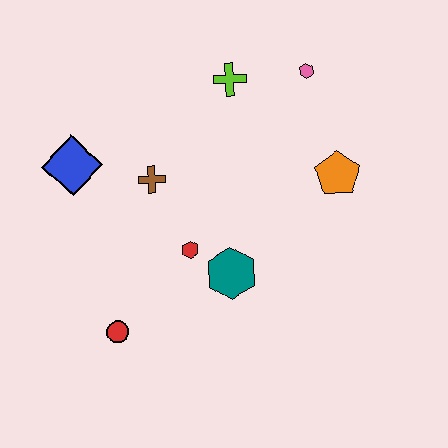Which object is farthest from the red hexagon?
The pink hexagon is farthest from the red hexagon.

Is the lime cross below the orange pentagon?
No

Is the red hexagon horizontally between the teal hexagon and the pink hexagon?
No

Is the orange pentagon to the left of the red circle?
No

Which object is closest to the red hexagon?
The teal hexagon is closest to the red hexagon.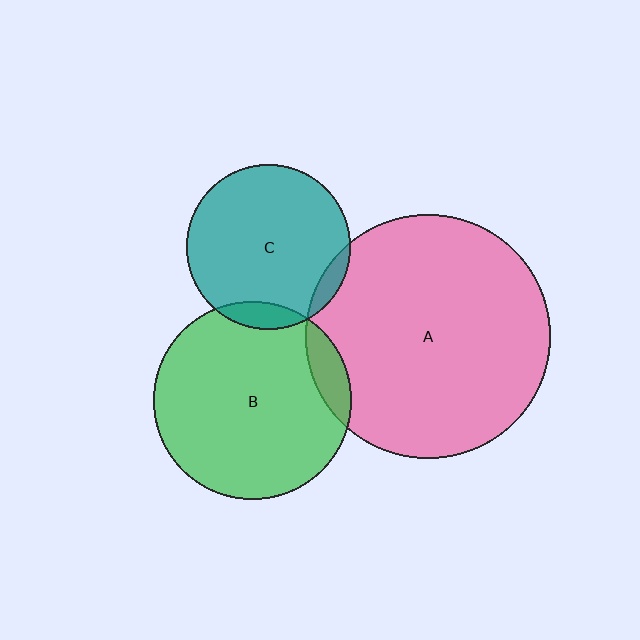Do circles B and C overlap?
Yes.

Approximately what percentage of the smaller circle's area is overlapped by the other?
Approximately 10%.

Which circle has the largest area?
Circle A (pink).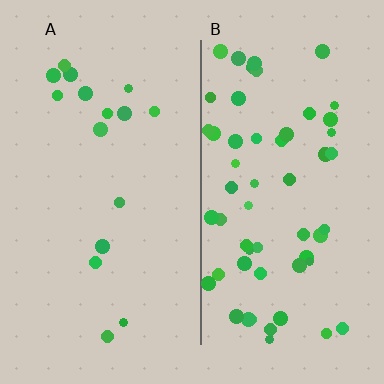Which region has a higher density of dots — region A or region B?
B (the right).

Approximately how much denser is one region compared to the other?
Approximately 3.7× — region B over region A.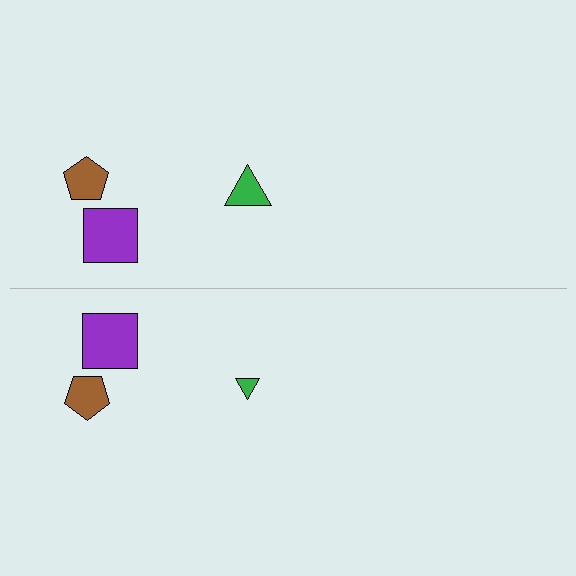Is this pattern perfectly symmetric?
No, the pattern is not perfectly symmetric. The green triangle on the bottom side has a different size than its mirror counterpart.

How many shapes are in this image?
There are 6 shapes in this image.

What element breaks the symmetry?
The green triangle on the bottom side has a different size than its mirror counterpart.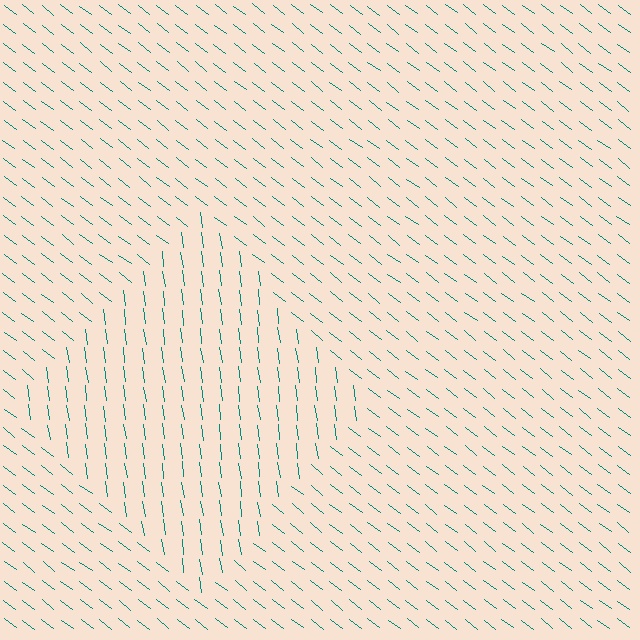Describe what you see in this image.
The image is filled with small teal line segments. A diamond region in the image has lines oriented differently from the surrounding lines, creating a visible texture boundary.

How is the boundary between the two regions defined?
The boundary is defined purely by a change in line orientation (approximately 45 degrees difference). All lines are the same color and thickness.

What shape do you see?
I see a diamond.